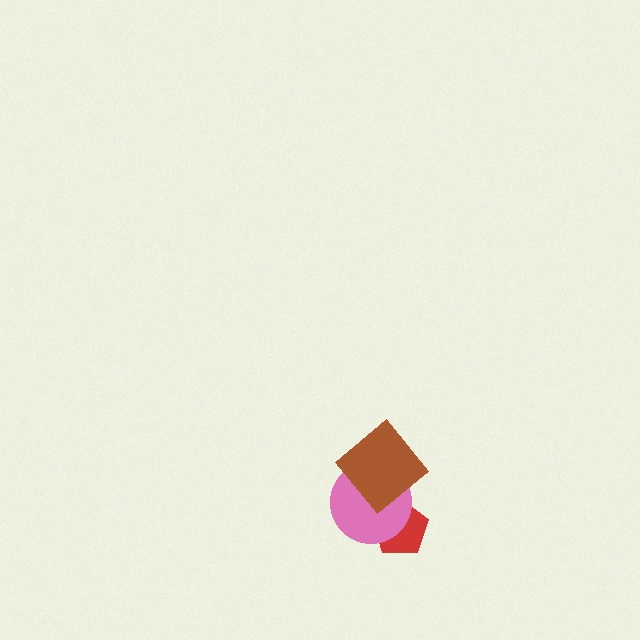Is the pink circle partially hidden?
Yes, it is partially covered by another shape.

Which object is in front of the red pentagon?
The pink circle is in front of the red pentagon.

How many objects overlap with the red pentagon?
1 object overlaps with the red pentagon.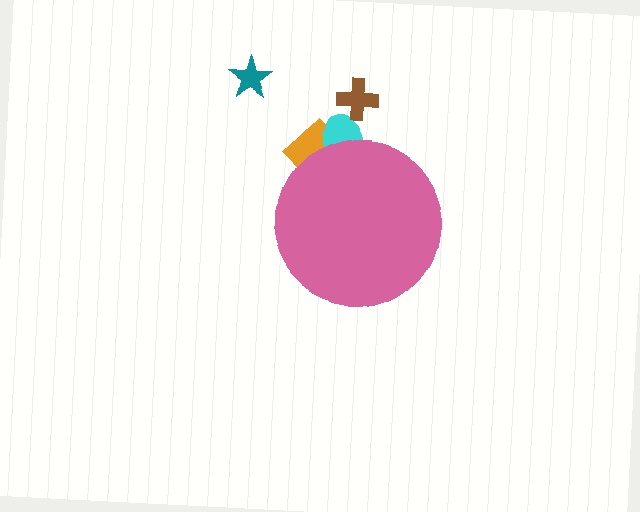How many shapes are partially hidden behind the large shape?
2 shapes are partially hidden.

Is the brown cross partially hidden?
No, the brown cross is fully visible.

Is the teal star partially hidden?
No, the teal star is fully visible.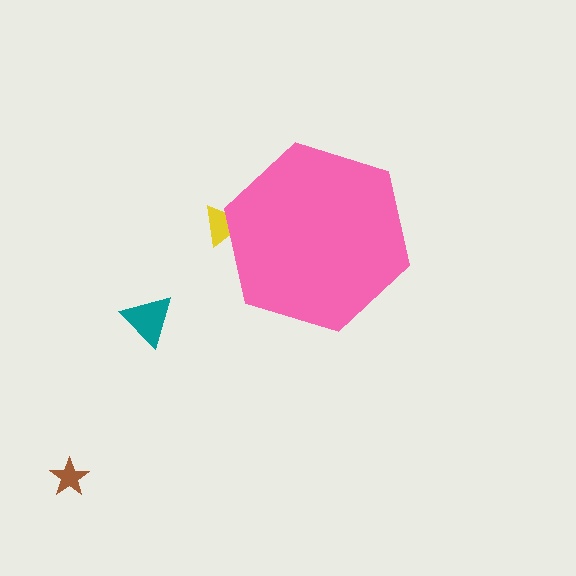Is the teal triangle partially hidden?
No, the teal triangle is fully visible.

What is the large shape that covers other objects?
A pink hexagon.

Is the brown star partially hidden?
No, the brown star is fully visible.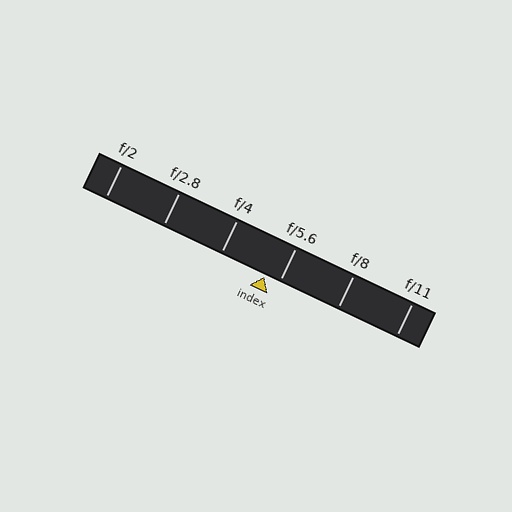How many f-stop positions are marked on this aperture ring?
There are 6 f-stop positions marked.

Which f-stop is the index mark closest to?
The index mark is closest to f/5.6.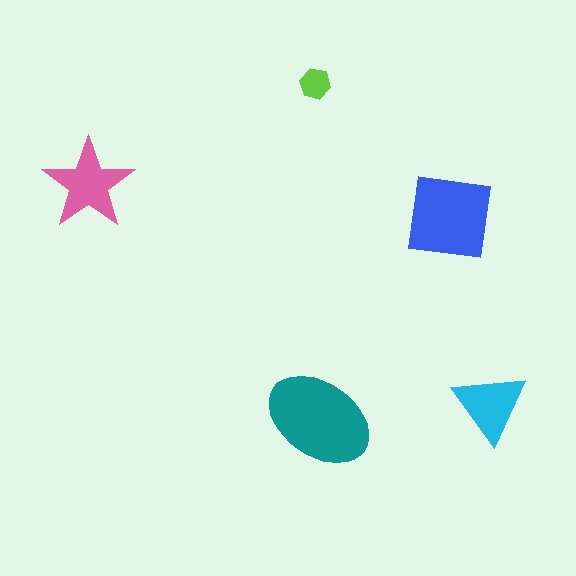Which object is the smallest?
The lime hexagon.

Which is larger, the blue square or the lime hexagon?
The blue square.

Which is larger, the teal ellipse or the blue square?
The teal ellipse.